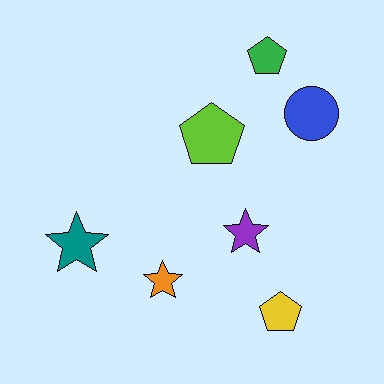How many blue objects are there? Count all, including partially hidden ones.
There is 1 blue object.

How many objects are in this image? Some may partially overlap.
There are 7 objects.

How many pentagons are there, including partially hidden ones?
There are 3 pentagons.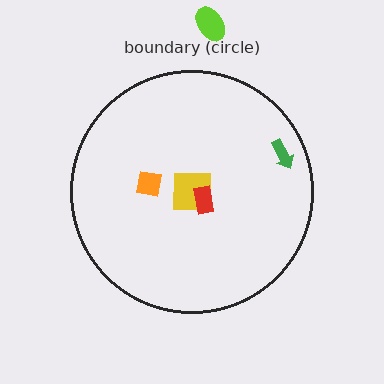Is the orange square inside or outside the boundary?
Inside.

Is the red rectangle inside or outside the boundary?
Inside.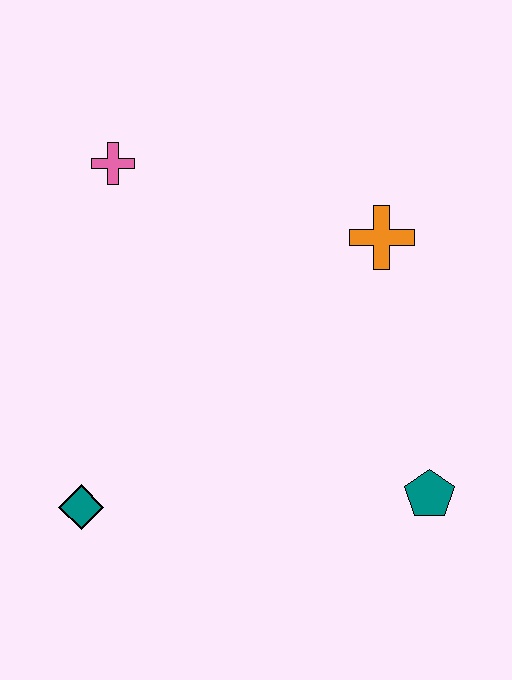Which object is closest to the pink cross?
The orange cross is closest to the pink cross.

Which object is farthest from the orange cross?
The teal diamond is farthest from the orange cross.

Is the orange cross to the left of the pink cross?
No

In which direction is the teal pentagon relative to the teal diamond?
The teal pentagon is to the right of the teal diamond.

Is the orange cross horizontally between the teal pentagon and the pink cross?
Yes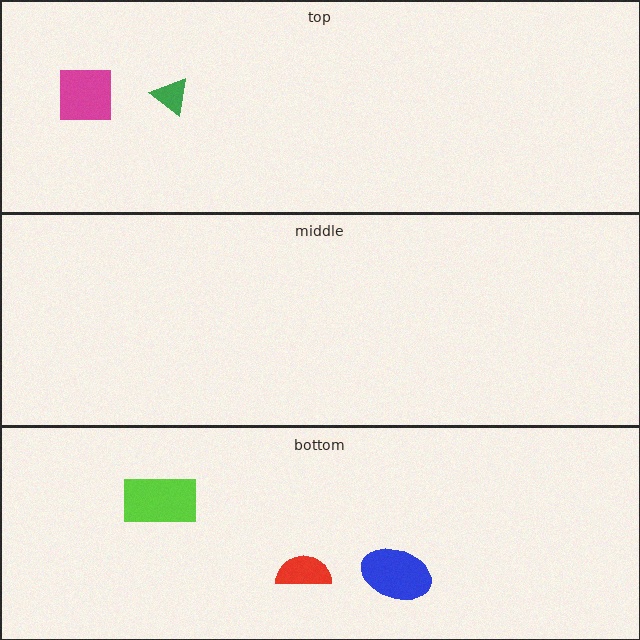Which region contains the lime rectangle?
The bottom region.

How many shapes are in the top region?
2.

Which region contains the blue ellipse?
The bottom region.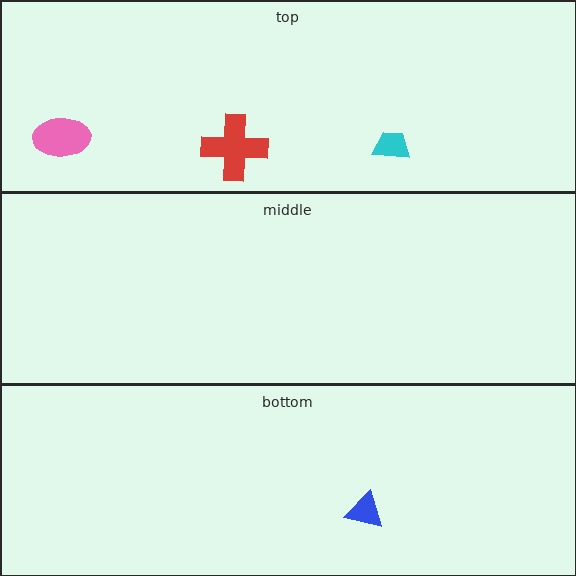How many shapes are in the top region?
3.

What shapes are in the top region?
The red cross, the cyan trapezoid, the pink ellipse.